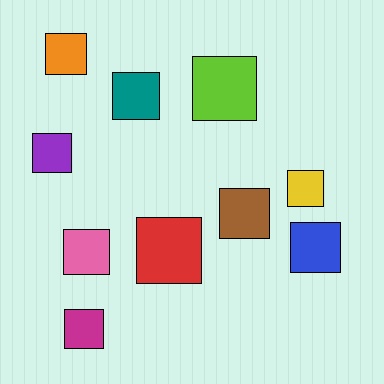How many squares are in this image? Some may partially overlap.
There are 10 squares.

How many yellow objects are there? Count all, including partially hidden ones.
There is 1 yellow object.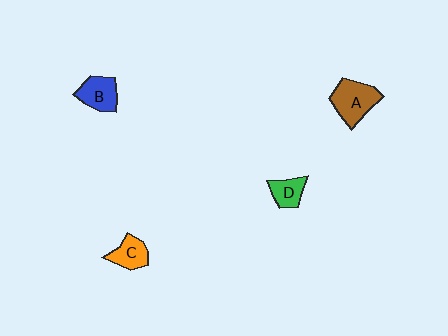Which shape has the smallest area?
Shape D (green).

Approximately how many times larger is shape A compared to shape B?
Approximately 1.3 times.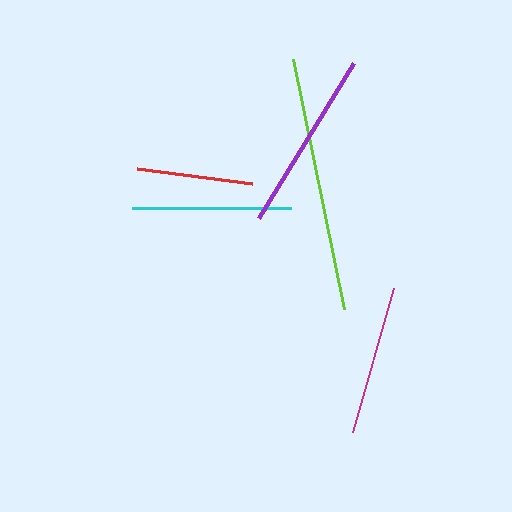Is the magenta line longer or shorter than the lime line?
The lime line is longer than the magenta line.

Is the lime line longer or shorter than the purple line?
The lime line is longer than the purple line.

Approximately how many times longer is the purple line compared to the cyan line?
The purple line is approximately 1.1 times the length of the cyan line.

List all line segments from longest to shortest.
From longest to shortest: lime, purple, cyan, magenta, red.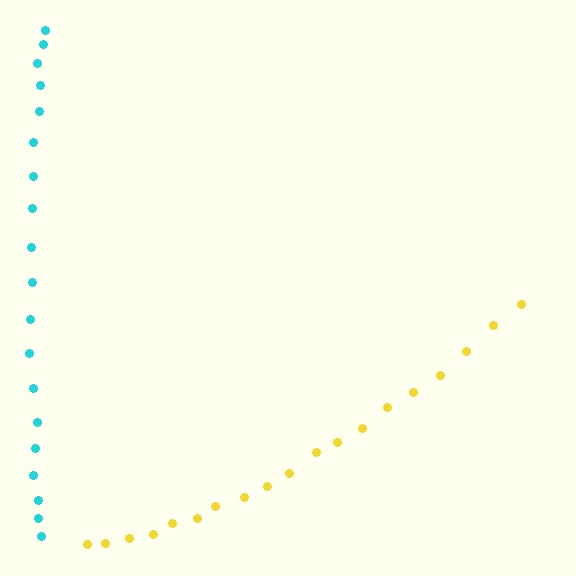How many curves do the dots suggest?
There are 2 distinct paths.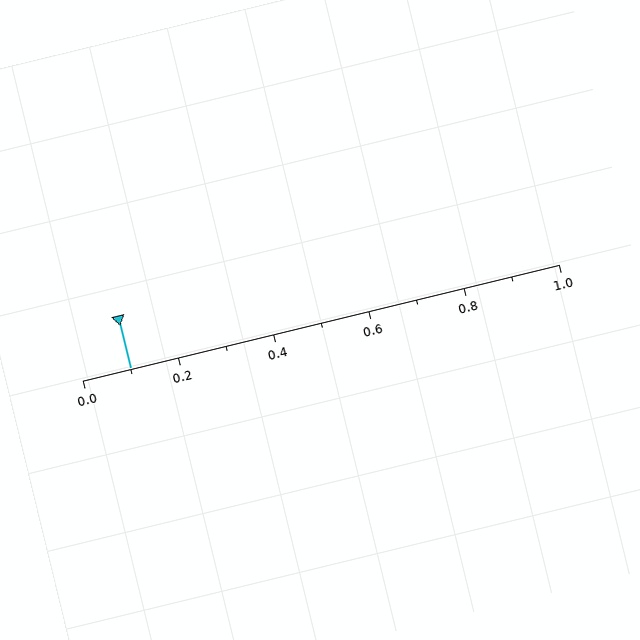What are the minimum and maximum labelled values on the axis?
The axis runs from 0.0 to 1.0.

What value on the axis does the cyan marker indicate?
The marker indicates approximately 0.1.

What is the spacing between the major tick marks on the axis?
The major ticks are spaced 0.2 apart.